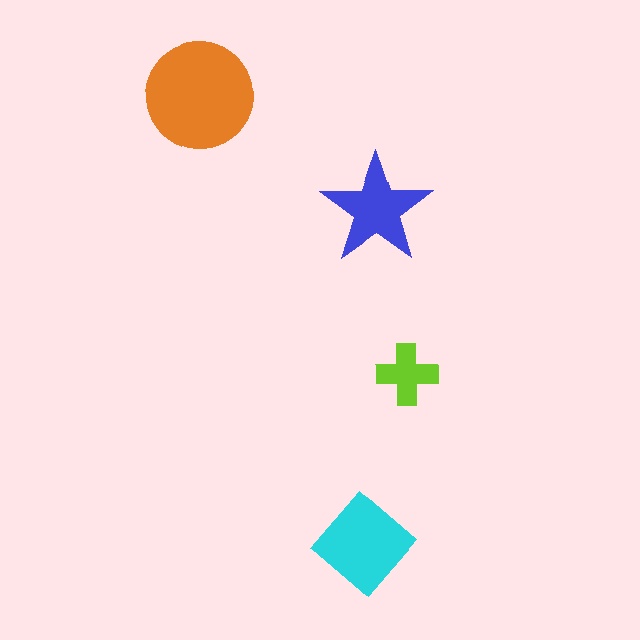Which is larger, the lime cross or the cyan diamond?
The cyan diamond.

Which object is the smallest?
The lime cross.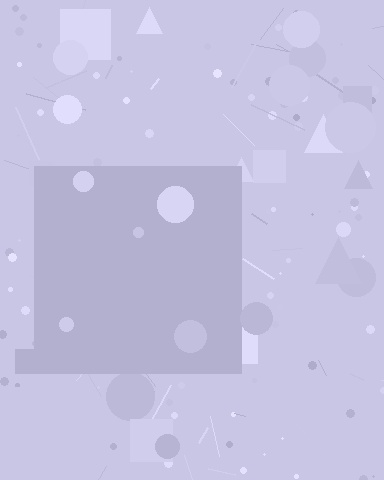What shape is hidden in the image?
A square is hidden in the image.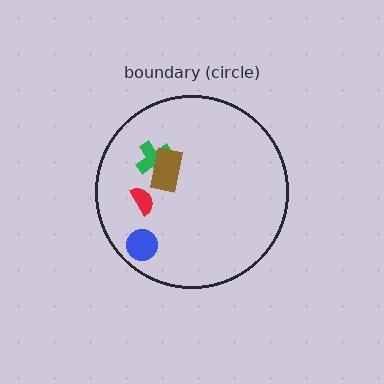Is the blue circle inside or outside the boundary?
Inside.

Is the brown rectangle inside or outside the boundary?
Inside.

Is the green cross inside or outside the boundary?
Inside.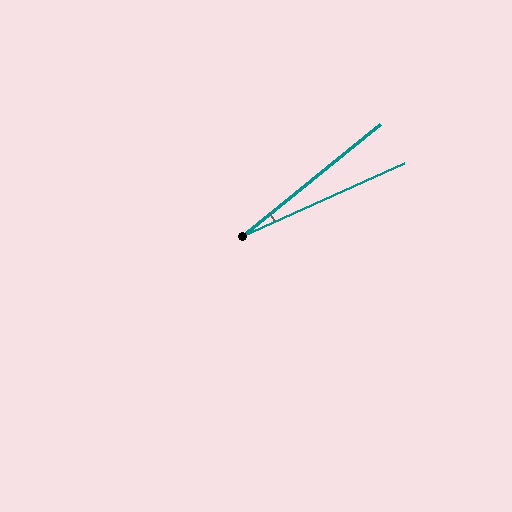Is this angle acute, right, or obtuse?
It is acute.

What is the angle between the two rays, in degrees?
Approximately 15 degrees.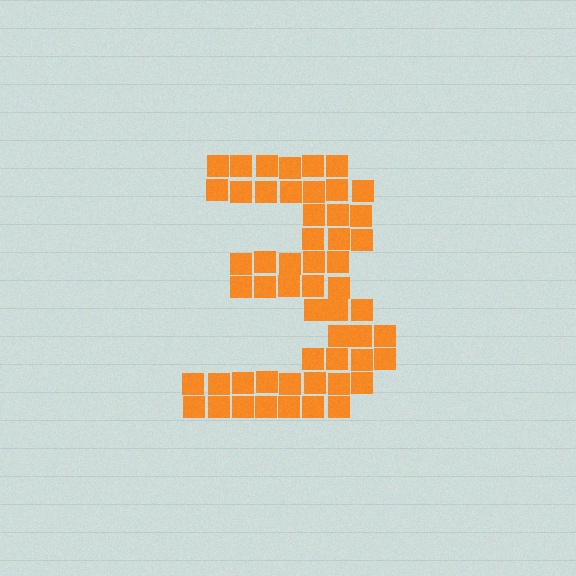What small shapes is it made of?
It is made of small squares.